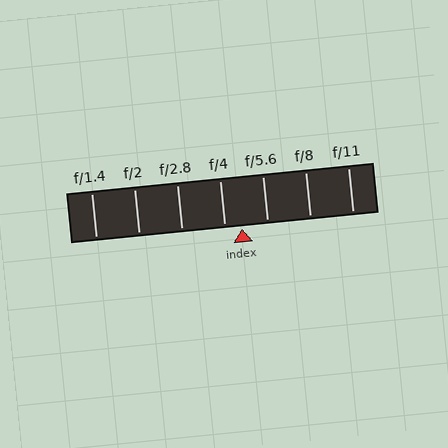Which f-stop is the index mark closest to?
The index mark is closest to f/4.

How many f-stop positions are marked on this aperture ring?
There are 7 f-stop positions marked.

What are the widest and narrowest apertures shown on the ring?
The widest aperture shown is f/1.4 and the narrowest is f/11.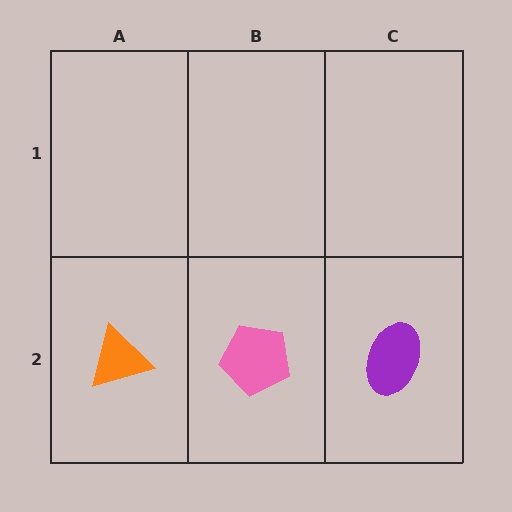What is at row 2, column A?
An orange triangle.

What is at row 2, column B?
A pink pentagon.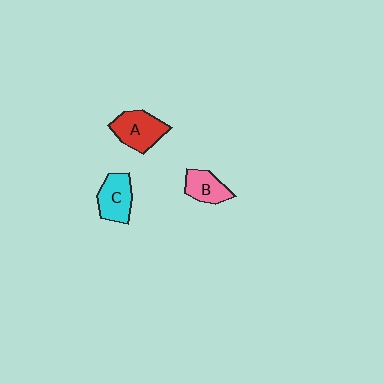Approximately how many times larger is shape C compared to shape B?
Approximately 1.3 times.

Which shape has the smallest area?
Shape B (pink).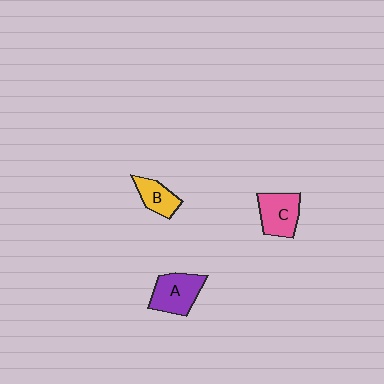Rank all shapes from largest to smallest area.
From largest to smallest: A (purple), C (pink), B (yellow).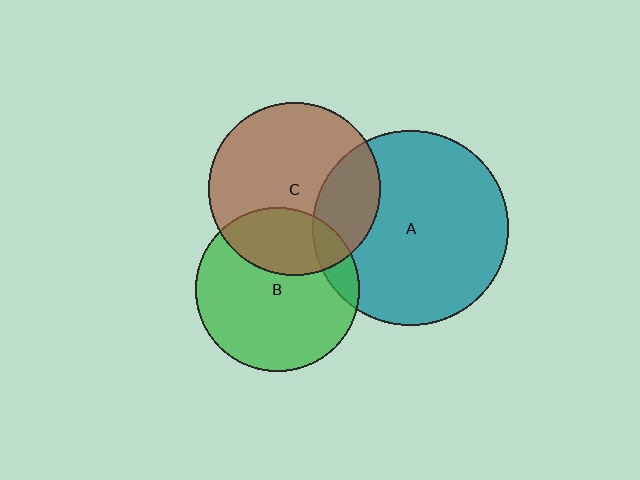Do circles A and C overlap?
Yes.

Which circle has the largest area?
Circle A (teal).